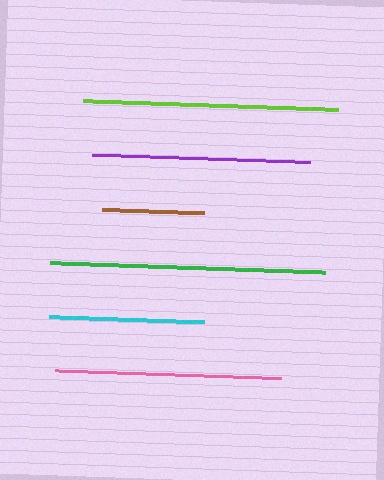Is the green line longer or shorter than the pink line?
The green line is longer than the pink line.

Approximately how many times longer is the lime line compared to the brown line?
The lime line is approximately 2.5 times the length of the brown line.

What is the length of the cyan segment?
The cyan segment is approximately 154 pixels long.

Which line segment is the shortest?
The brown line is the shortest at approximately 101 pixels.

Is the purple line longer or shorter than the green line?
The green line is longer than the purple line.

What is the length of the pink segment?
The pink segment is approximately 226 pixels long.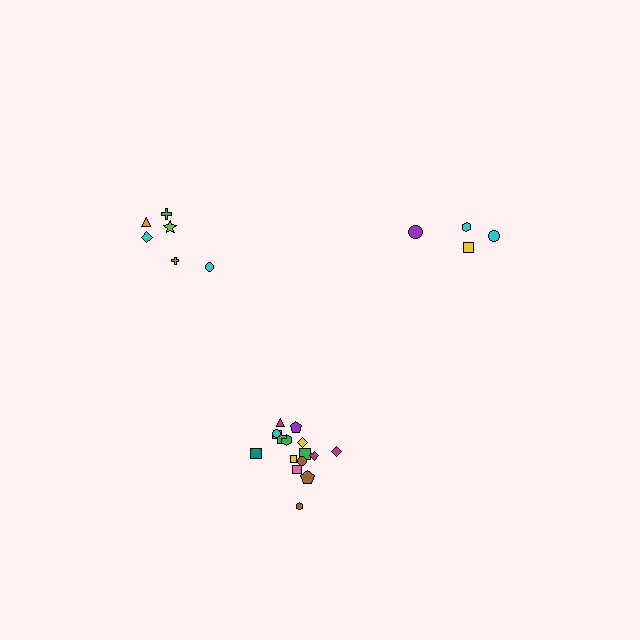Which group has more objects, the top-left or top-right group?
The top-left group.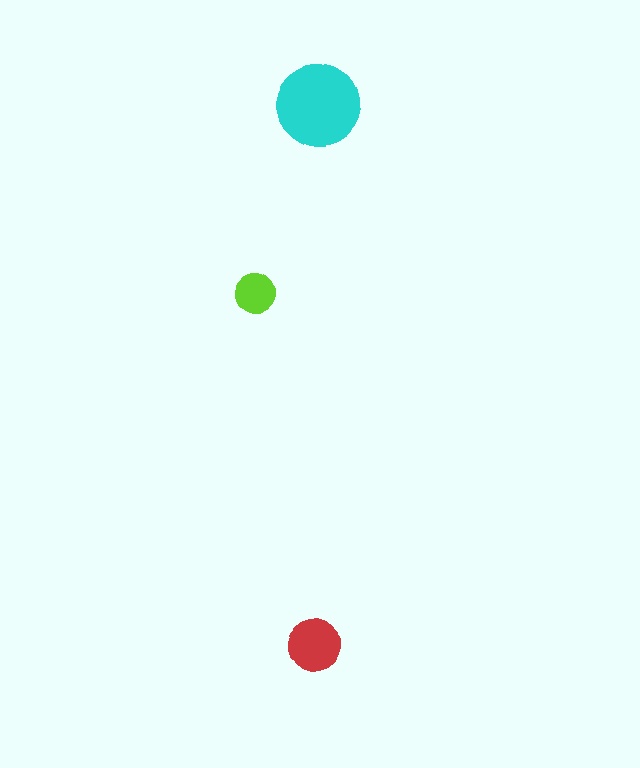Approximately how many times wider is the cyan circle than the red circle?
About 1.5 times wider.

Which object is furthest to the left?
The lime circle is leftmost.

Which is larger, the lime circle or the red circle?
The red one.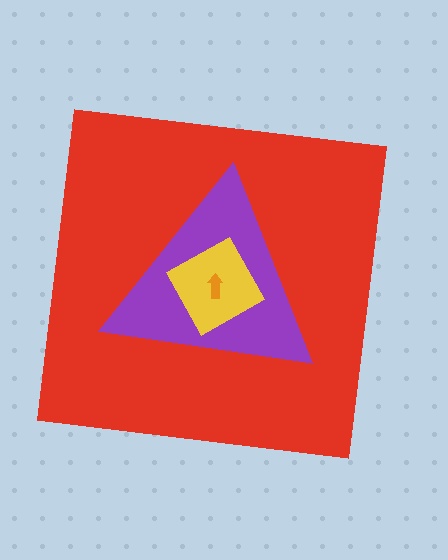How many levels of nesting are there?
4.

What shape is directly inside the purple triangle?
The yellow diamond.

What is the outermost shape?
The red square.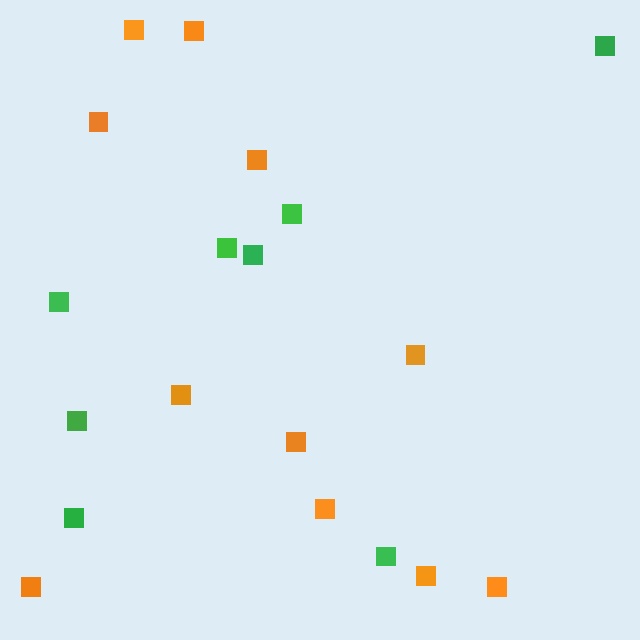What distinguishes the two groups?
There are 2 groups: one group of orange squares (11) and one group of green squares (8).